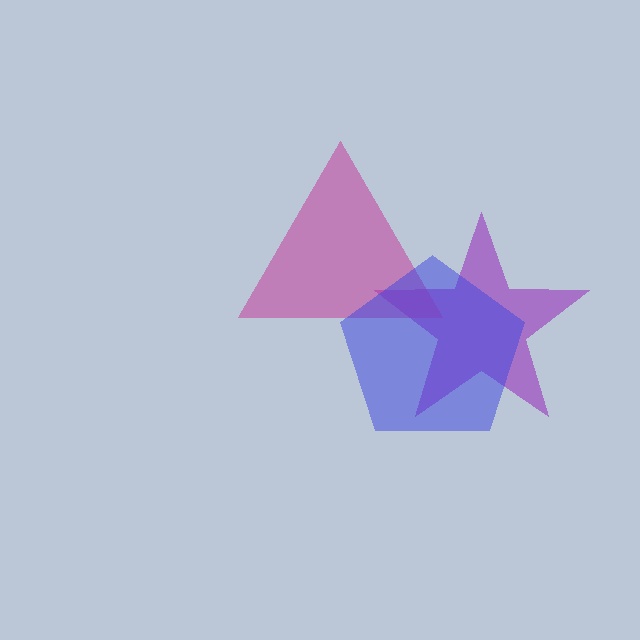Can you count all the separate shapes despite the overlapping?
Yes, there are 3 separate shapes.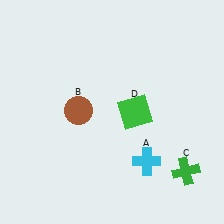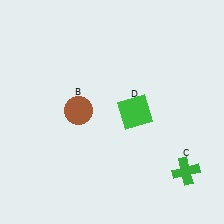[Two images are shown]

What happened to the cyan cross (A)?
The cyan cross (A) was removed in Image 2. It was in the bottom-right area of Image 1.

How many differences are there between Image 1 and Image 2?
There is 1 difference between the two images.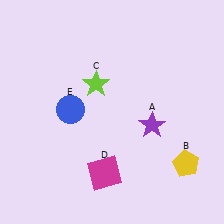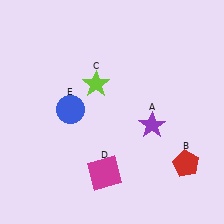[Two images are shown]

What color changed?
The pentagon (B) changed from yellow in Image 1 to red in Image 2.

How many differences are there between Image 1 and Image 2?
There is 1 difference between the two images.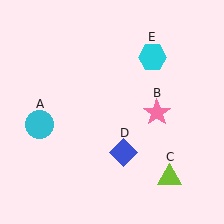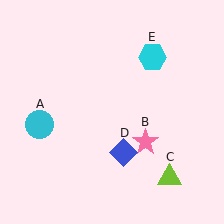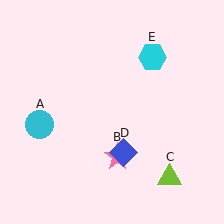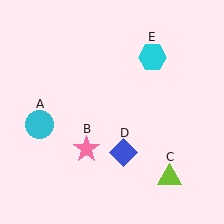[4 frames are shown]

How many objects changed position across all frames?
1 object changed position: pink star (object B).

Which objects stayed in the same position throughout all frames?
Cyan circle (object A) and lime triangle (object C) and blue diamond (object D) and cyan hexagon (object E) remained stationary.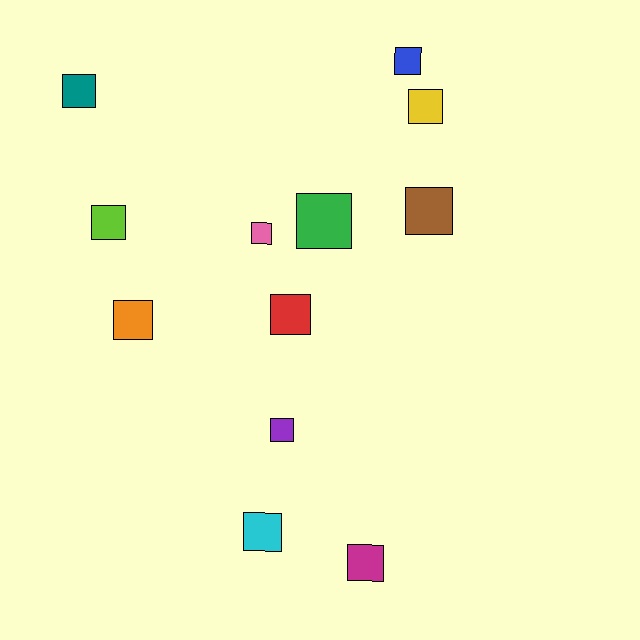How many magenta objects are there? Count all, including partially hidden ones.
There is 1 magenta object.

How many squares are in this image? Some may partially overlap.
There are 12 squares.